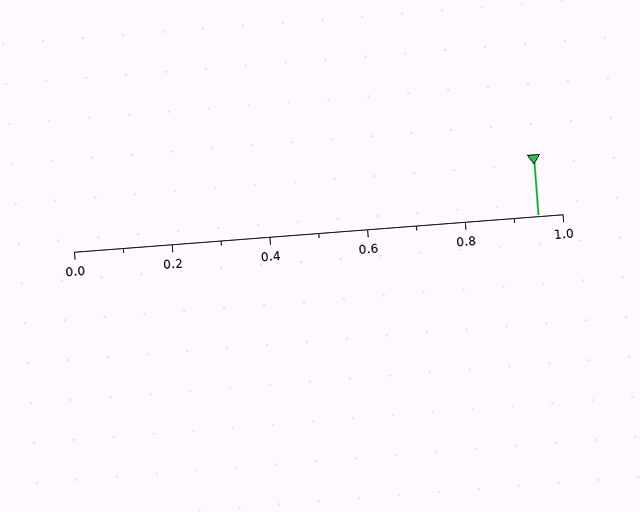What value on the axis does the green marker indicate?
The marker indicates approximately 0.95.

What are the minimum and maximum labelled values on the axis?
The axis runs from 0.0 to 1.0.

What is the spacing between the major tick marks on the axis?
The major ticks are spaced 0.2 apart.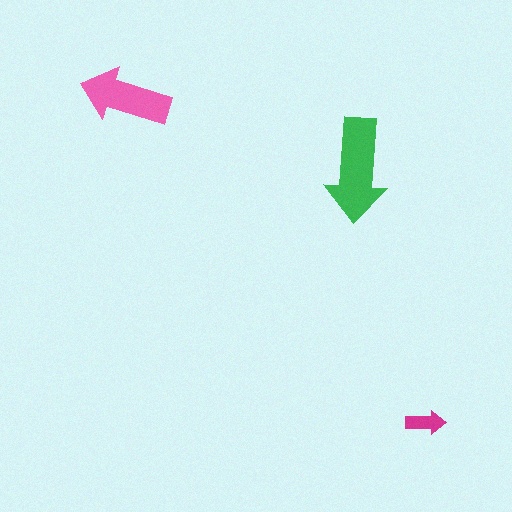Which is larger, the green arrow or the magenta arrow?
The green one.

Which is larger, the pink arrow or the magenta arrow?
The pink one.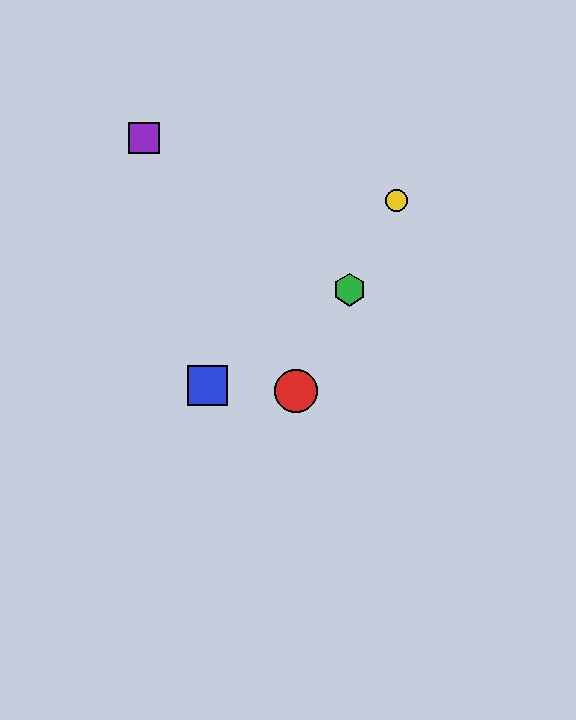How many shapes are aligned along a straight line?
3 shapes (the red circle, the green hexagon, the yellow circle) are aligned along a straight line.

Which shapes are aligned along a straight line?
The red circle, the green hexagon, the yellow circle are aligned along a straight line.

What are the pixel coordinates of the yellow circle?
The yellow circle is at (396, 201).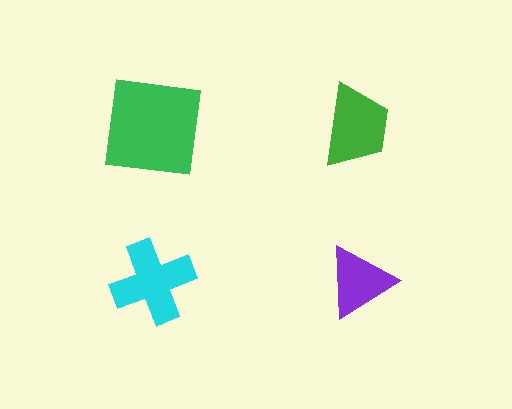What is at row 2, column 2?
A purple triangle.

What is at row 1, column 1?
A green square.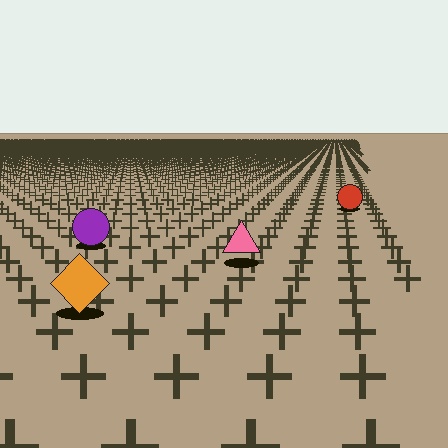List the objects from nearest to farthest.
From nearest to farthest: the orange diamond, the pink triangle, the purple circle, the red circle.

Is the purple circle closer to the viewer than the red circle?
Yes. The purple circle is closer — you can tell from the texture gradient: the ground texture is coarser near it.